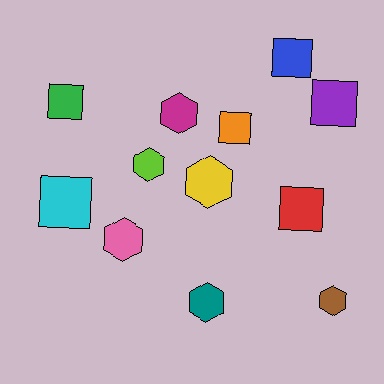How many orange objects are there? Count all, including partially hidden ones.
There is 1 orange object.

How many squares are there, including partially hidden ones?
There are 6 squares.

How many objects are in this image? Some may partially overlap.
There are 12 objects.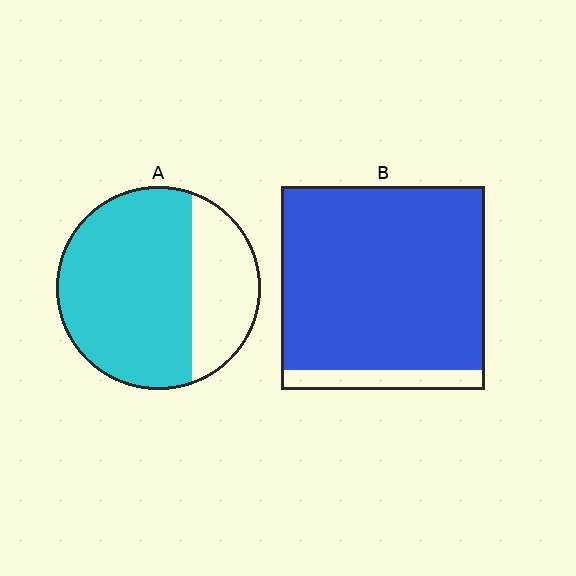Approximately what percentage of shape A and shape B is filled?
A is approximately 70% and B is approximately 90%.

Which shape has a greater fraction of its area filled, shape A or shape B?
Shape B.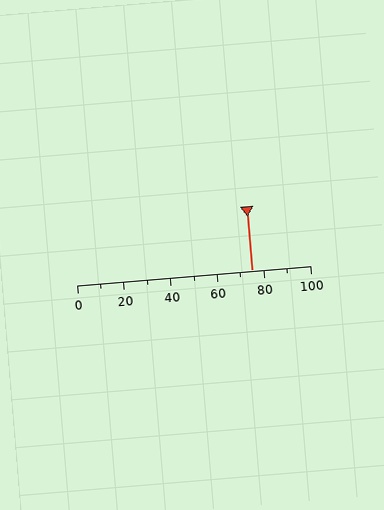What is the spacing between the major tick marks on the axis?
The major ticks are spaced 20 apart.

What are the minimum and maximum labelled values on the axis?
The axis runs from 0 to 100.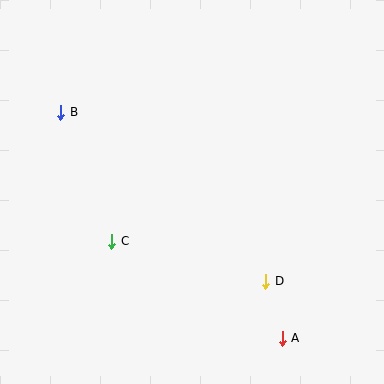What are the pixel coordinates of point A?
Point A is at (282, 338).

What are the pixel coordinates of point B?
Point B is at (61, 112).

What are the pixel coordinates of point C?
Point C is at (112, 241).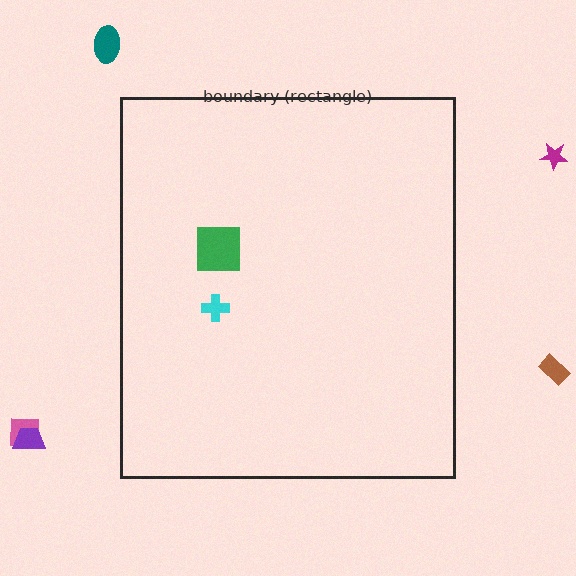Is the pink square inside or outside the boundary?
Outside.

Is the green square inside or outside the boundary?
Inside.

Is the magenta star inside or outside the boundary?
Outside.